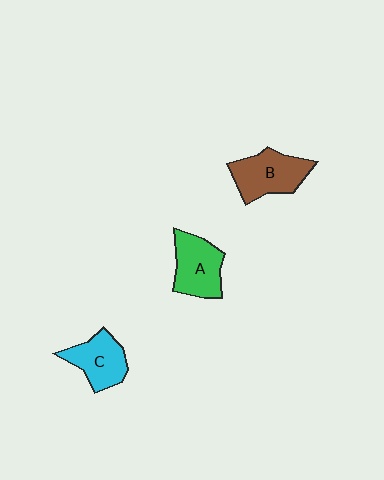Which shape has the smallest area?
Shape C (cyan).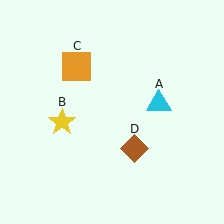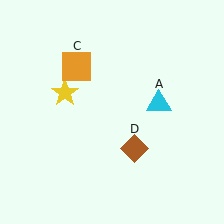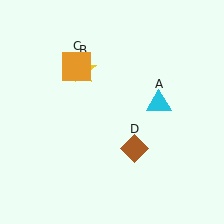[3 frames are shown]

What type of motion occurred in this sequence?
The yellow star (object B) rotated clockwise around the center of the scene.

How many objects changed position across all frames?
1 object changed position: yellow star (object B).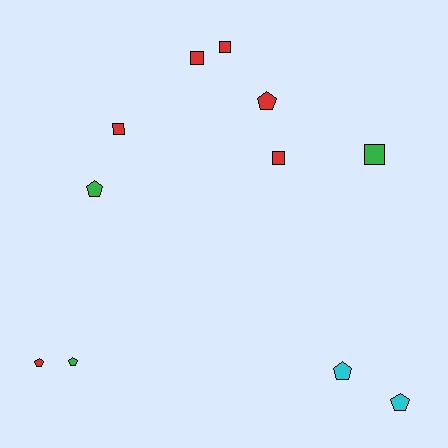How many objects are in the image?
There are 11 objects.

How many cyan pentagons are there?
There are 2 cyan pentagons.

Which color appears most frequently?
Red, with 6 objects.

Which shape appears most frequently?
Pentagon, with 6 objects.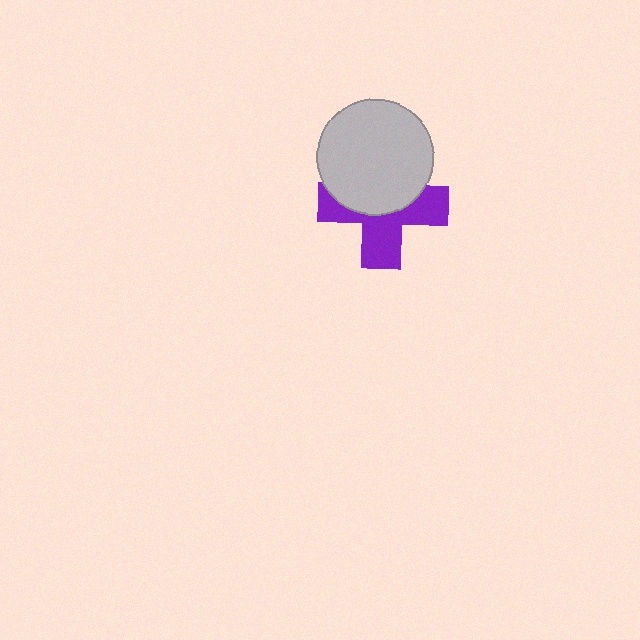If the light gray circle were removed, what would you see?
You would see the complete purple cross.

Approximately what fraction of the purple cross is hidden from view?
Roughly 48% of the purple cross is hidden behind the light gray circle.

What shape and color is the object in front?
The object in front is a light gray circle.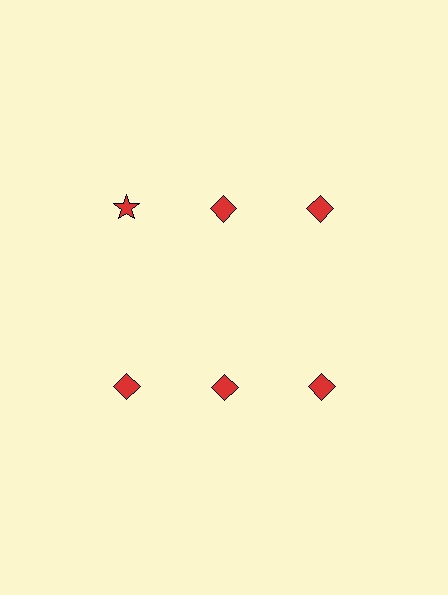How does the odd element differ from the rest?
It has a different shape: star instead of diamond.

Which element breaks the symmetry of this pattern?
The red star in the top row, leftmost column breaks the symmetry. All other shapes are red diamonds.